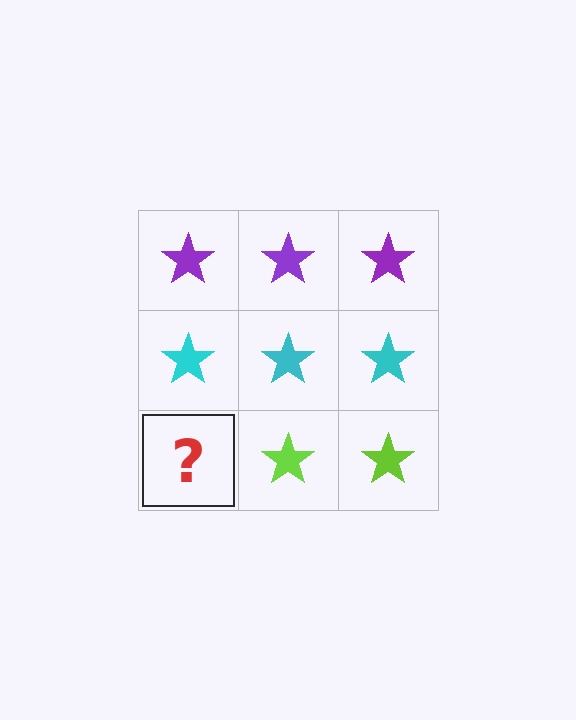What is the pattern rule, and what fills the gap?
The rule is that each row has a consistent color. The gap should be filled with a lime star.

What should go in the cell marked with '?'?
The missing cell should contain a lime star.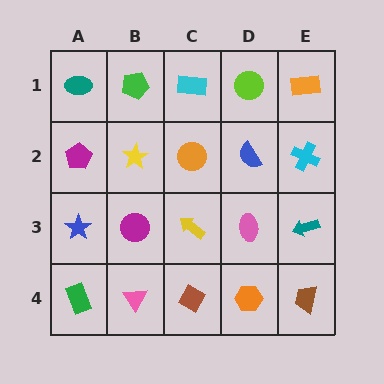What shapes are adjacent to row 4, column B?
A magenta circle (row 3, column B), a green rectangle (row 4, column A), a brown diamond (row 4, column C).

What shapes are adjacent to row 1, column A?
A magenta pentagon (row 2, column A), a green pentagon (row 1, column B).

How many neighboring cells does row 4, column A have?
2.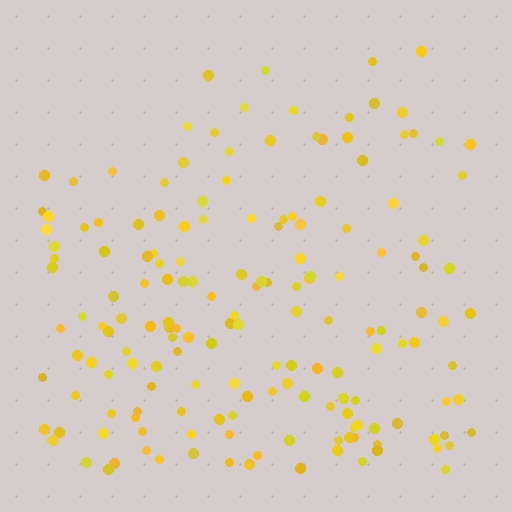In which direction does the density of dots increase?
From top to bottom, with the bottom side densest.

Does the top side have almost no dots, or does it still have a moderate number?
Still a moderate number, just noticeably fewer than the bottom.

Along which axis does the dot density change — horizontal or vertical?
Vertical.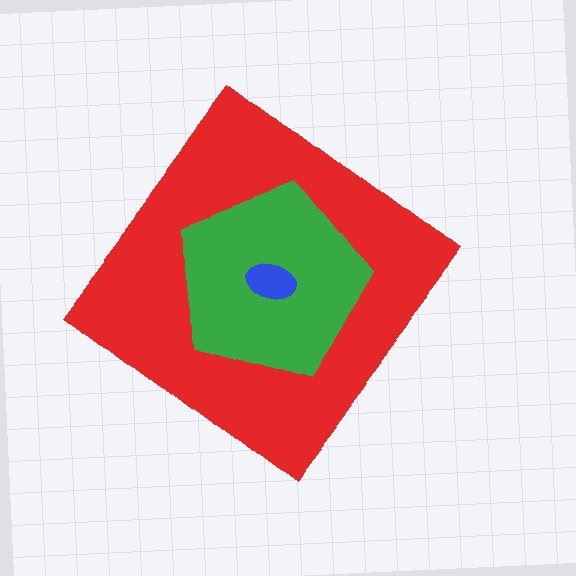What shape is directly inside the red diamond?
The green pentagon.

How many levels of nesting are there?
3.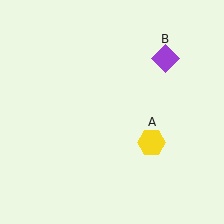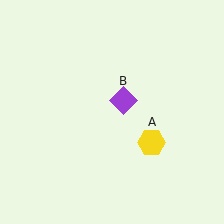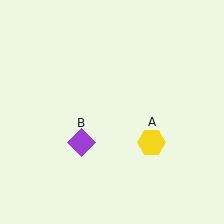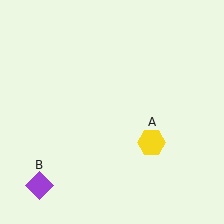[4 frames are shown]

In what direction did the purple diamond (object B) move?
The purple diamond (object B) moved down and to the left.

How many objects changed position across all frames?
1 object changed position: purple diamond (object B).